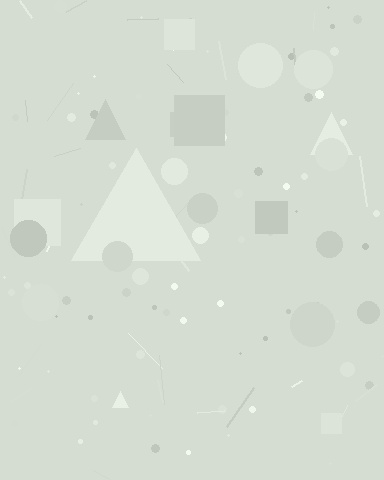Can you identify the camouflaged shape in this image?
The camouflaged shape is a triangle.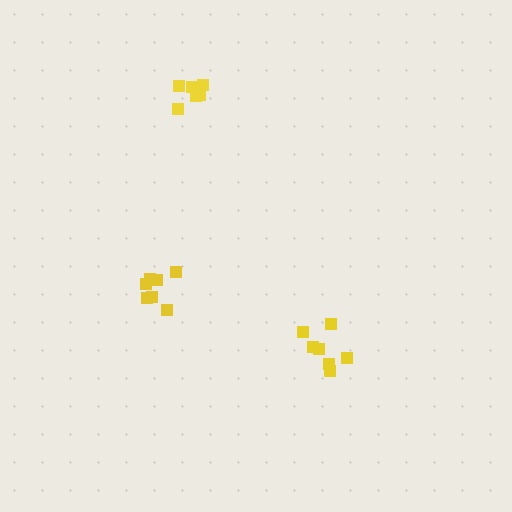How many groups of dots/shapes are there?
There are 3 groups.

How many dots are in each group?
Group 1: 7 dots, Group 2: 7 dots, Group 3: 6 dots (20 total).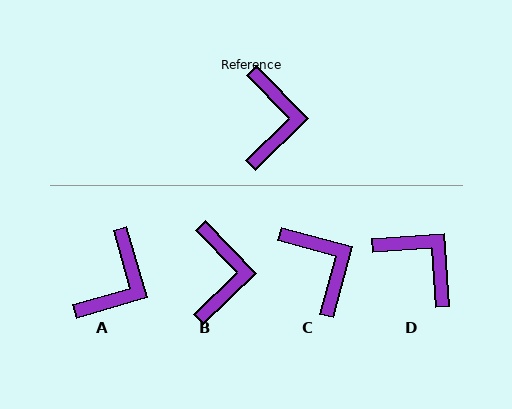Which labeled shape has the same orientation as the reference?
B.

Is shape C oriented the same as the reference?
No, it is off by about 31 degrees.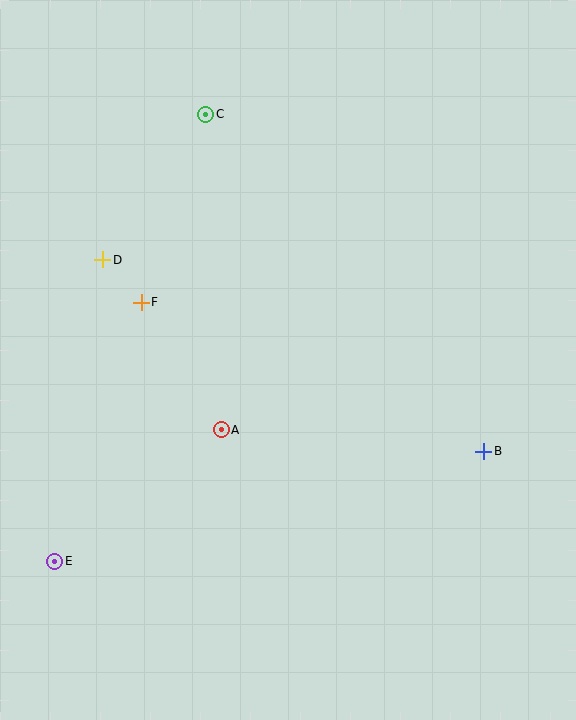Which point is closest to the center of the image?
Point A at (221, 430) is closest to the center.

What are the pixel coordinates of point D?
Point D is at (103, 260).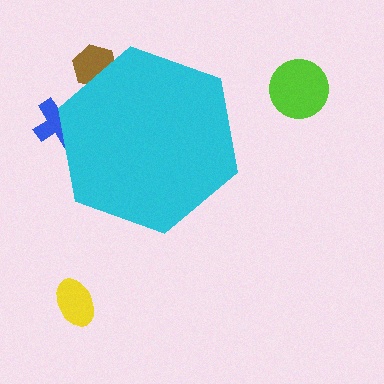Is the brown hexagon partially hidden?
Yes, the brown hexagon is partially hidden behind the cyan hexagon.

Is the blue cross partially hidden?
Yes, the blue cross is partially hidden behind the cyan hexagon.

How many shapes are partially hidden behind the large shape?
2 shapes are partially hidden.